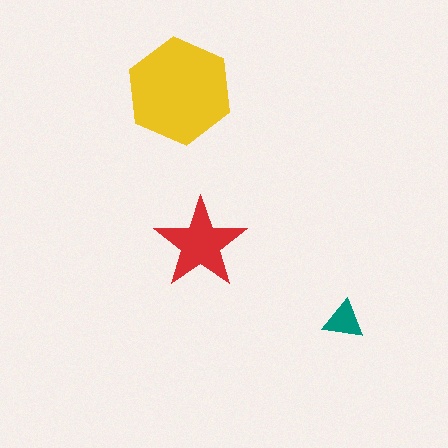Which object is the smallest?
The teal triangle.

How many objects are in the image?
There are 3 objects in the image.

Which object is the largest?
The yellow hexagon.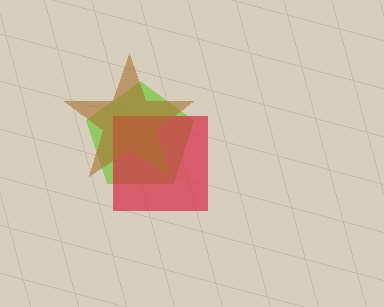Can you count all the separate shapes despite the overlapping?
Yes, there are 3 separate shapes.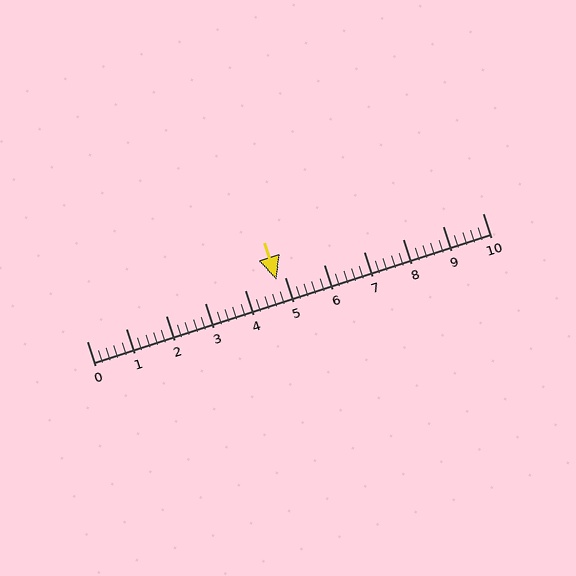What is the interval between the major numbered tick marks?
The major tick marks are spaced 1 units apart.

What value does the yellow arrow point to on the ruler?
The yellow arrow points to approximately 4.8.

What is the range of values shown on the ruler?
The ruler shows values from 0 to 10.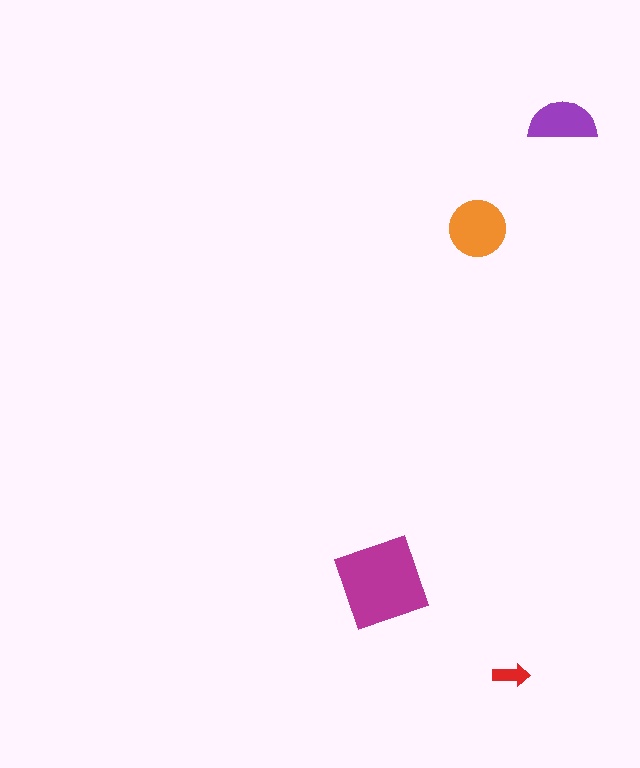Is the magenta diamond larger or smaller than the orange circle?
Larger.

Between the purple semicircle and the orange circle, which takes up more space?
The orange circle.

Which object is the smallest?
The red arrow.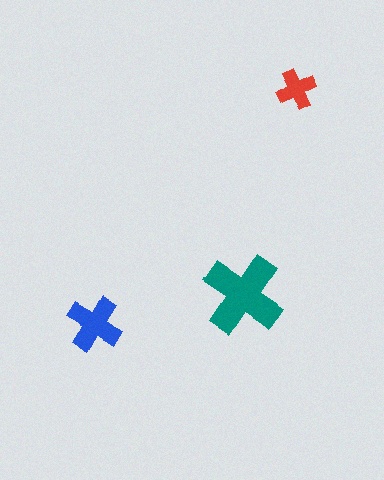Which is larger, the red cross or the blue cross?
The blue one.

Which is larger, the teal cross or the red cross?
The teal one.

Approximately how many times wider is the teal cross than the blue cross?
About 1.5 times wider.